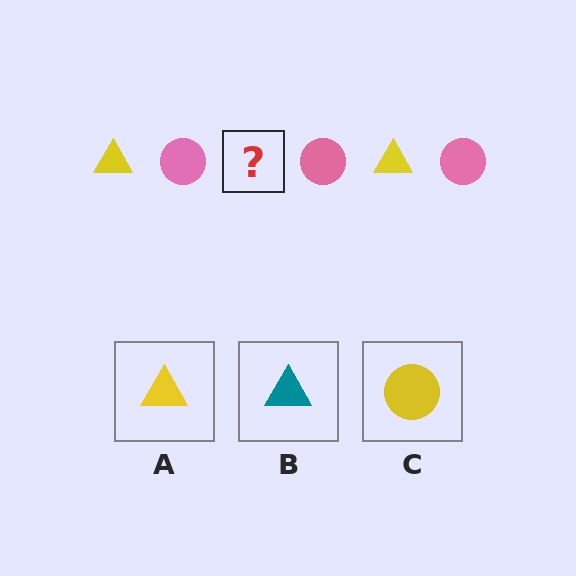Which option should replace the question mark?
Option A.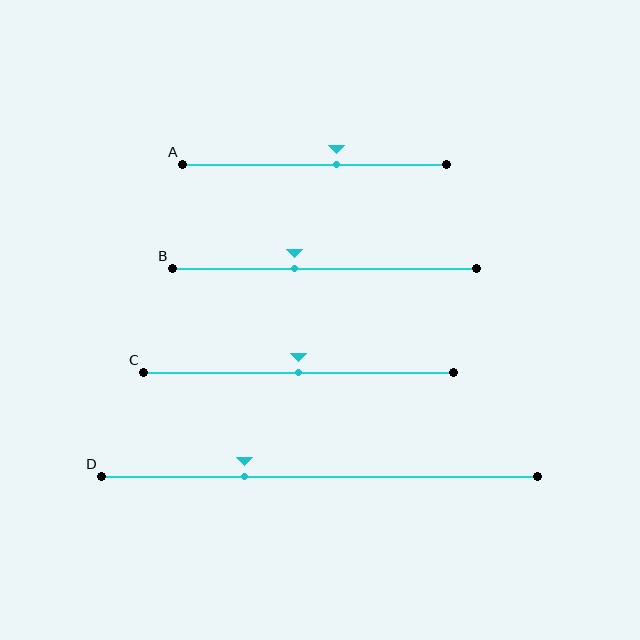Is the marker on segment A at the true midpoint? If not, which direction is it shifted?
No, the marker on segment A is shifted to the right by about 8% of the segment length.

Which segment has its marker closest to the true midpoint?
Segment C has its marker closest to the true midpoint.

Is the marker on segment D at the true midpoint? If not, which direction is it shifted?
No, the marker on segment D is shifted to the left by about 17% of the segment length.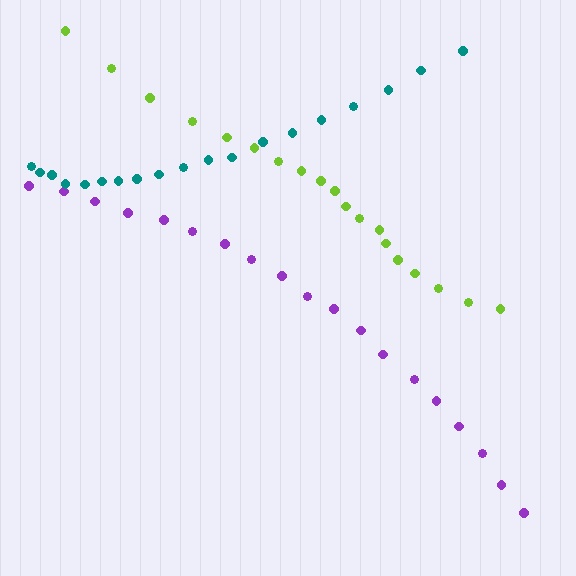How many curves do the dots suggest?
There are 3 distinct paths.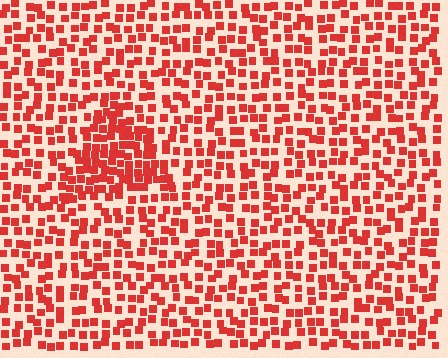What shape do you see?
I see a triangle.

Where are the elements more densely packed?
The elements are more densely packed inside the triangle boundary.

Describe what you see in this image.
The image contains small red elements arranged at two different densities. A triangle-shaped region is visible where the elements are more densely packed than the surrounding area.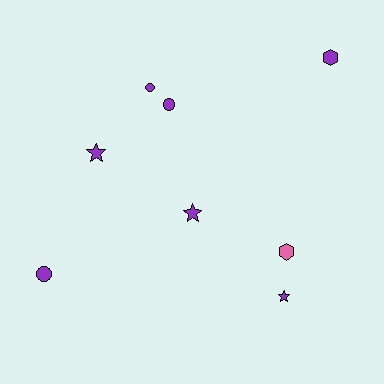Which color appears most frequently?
Purple, with 7 objects.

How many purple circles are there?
There are 3 purple circles.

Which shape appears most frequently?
Star, with 3 objects.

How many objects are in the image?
There are 8 objects.